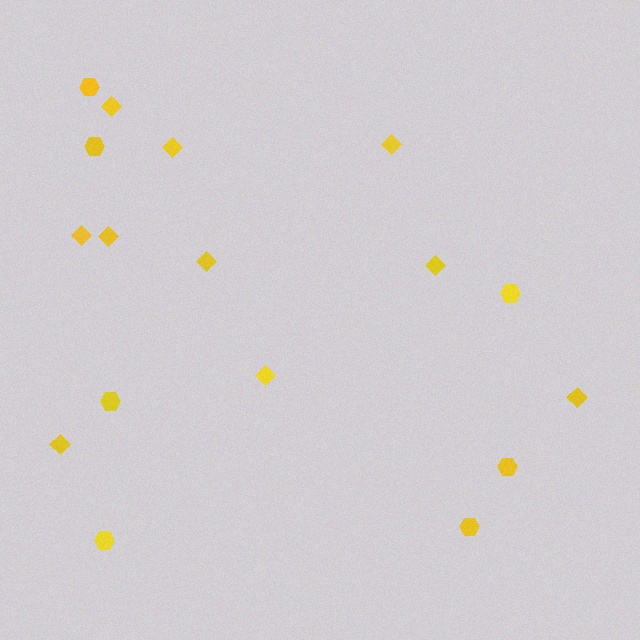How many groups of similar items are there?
There are 2 groups: one group of hexagons (7) and one group of diamonds (10).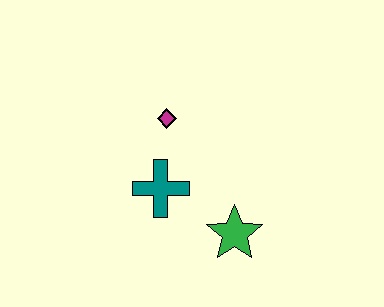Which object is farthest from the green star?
The magenta diamond is farthest from the green star.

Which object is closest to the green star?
The teal cross is closest to the green star.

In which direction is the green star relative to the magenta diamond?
The green star is below the magenta diamond.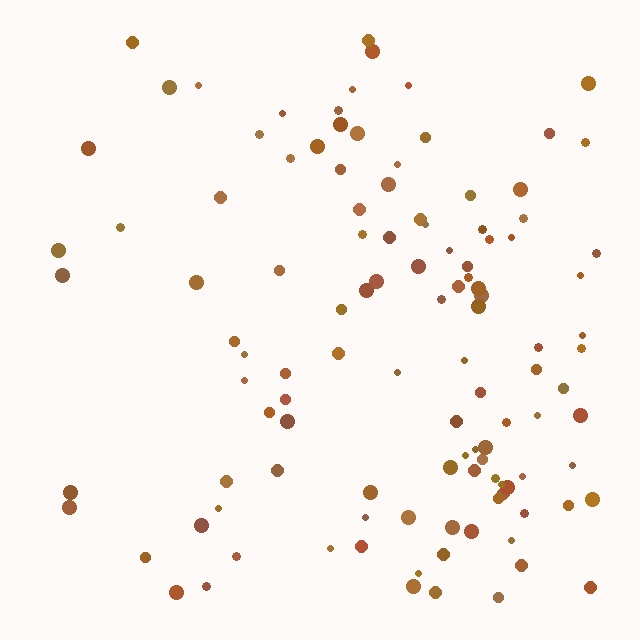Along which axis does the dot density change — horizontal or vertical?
Horizontal.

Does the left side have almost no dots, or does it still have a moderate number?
Still a moderate number, just noticeably fewer than the right.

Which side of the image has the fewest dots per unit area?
The left.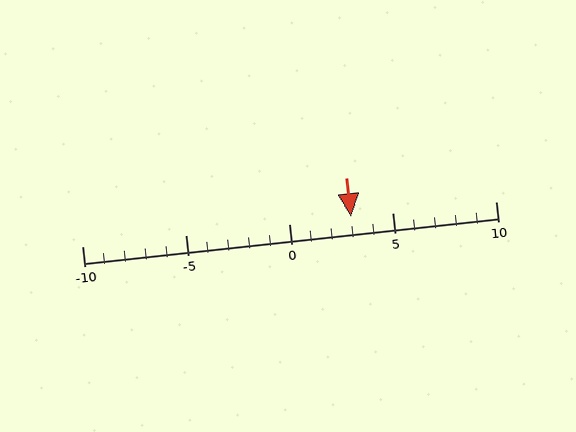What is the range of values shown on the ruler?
The ruler shows values from -10 to 10.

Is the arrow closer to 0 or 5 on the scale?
The arrow is closer to 5.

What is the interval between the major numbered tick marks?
The major tick marks are spaced 5 units apart.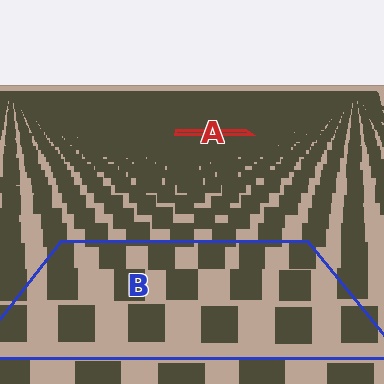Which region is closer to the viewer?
Region B is closer. The texture elements there are larger and more spread out.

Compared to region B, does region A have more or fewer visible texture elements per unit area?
Region A has more texture elements per unit area — they are packed more densely because it is farther away.